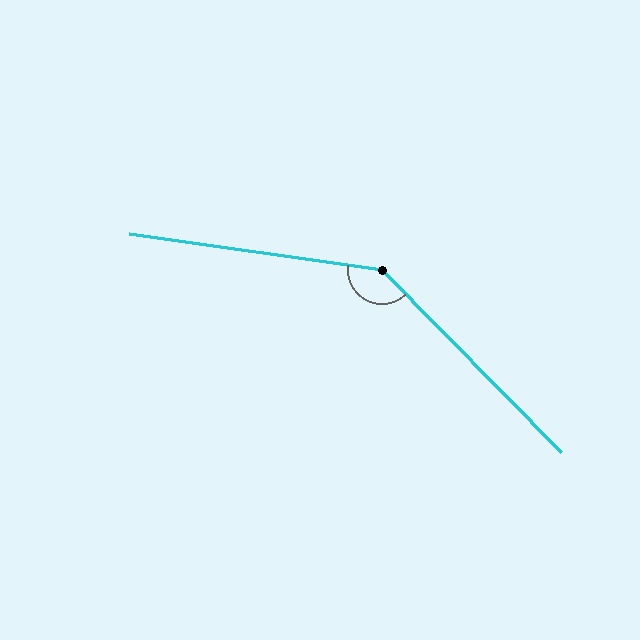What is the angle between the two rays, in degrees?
Approximately 142 degrees.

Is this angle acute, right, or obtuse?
It is obtuse.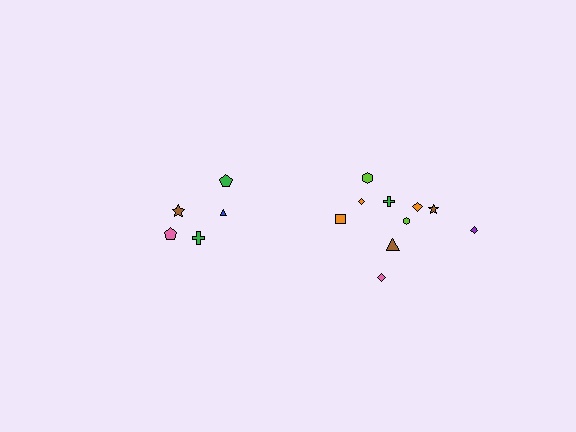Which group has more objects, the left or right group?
The right group.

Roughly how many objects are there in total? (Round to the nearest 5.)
Roughly 15 objects in total.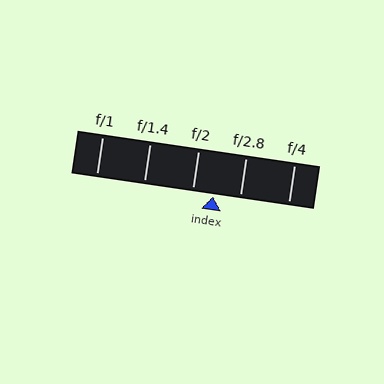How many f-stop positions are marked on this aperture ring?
There are 5 f-stop positions marked.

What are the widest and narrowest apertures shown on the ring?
The widest aperture shown is f/1 and the narrowest is f/4.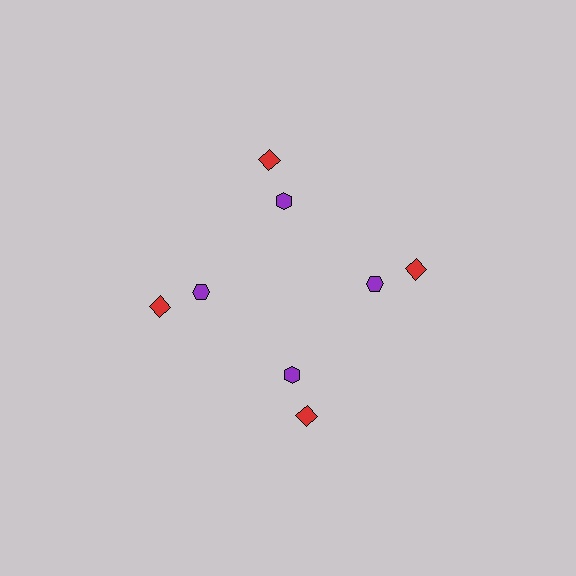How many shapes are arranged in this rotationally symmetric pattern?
There are 8 shapes, arranged in 4 groups of 2.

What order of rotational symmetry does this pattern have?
This pattern has 4-fold rotational symmetry.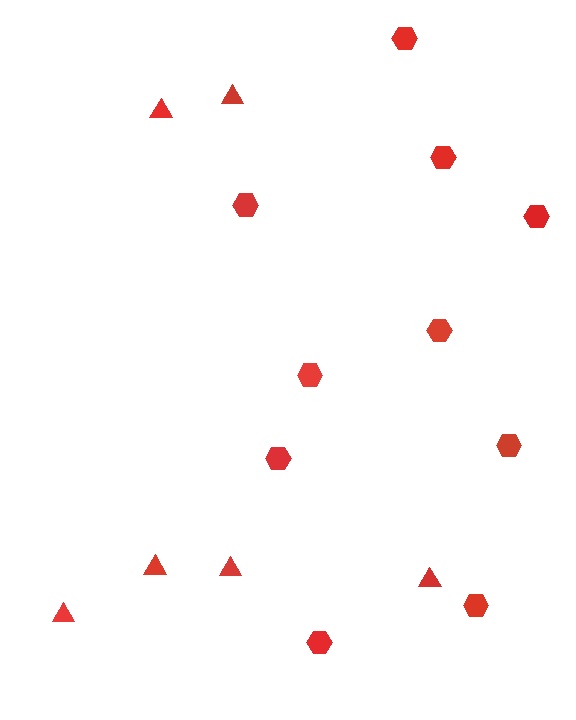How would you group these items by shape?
There are 2 groups: one group of triangles (6) and one group of hexagons (10).